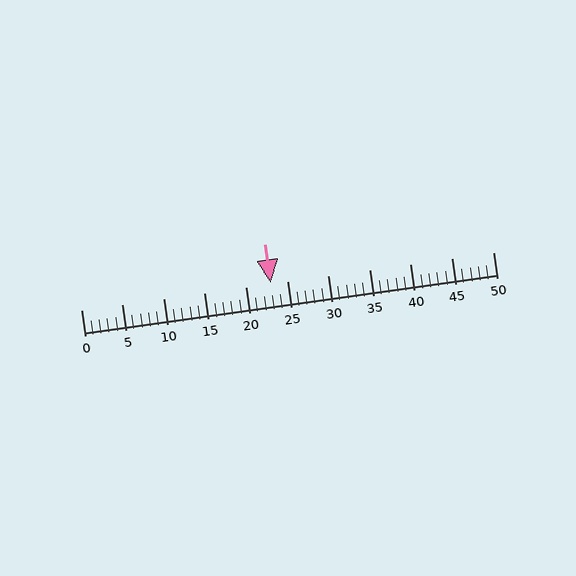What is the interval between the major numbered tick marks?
The major tick marks are spaced 5 units apart.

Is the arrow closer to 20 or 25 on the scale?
The arrow is closer to 25.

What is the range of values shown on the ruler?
The ruler shows values from 0 to 50.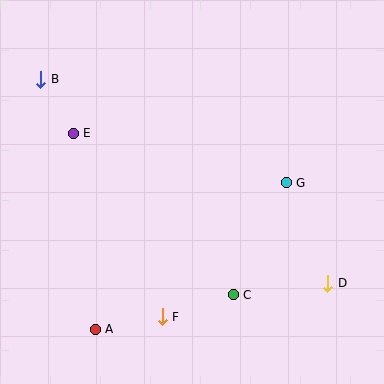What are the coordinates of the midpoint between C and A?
The midpoint between C and A is at (164, 312).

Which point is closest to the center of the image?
Point G at (286, 183) is closest to the center.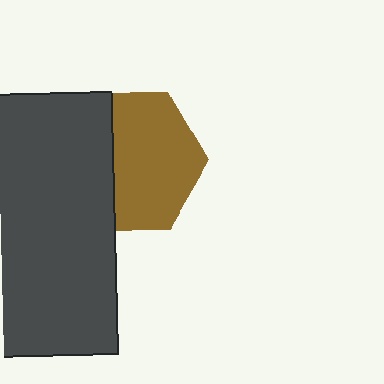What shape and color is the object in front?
The object in front is a dark gray rectangle.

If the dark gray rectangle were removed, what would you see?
You would see the complete brown hexagon.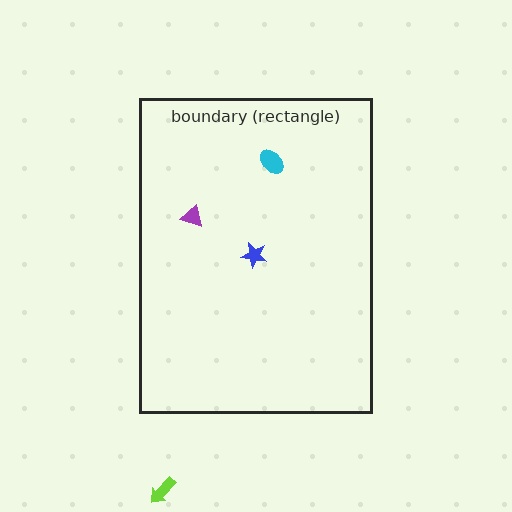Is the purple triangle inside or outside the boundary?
Inside.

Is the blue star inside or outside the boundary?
Inside.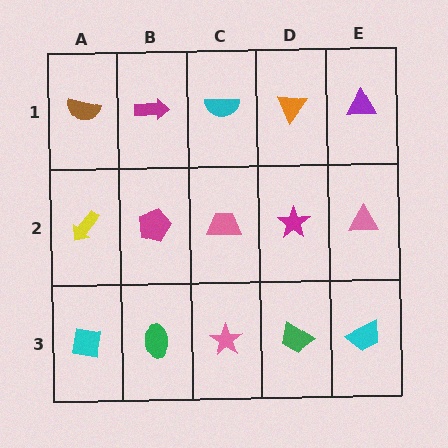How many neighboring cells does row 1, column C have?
3.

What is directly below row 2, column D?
A green trapezoid.